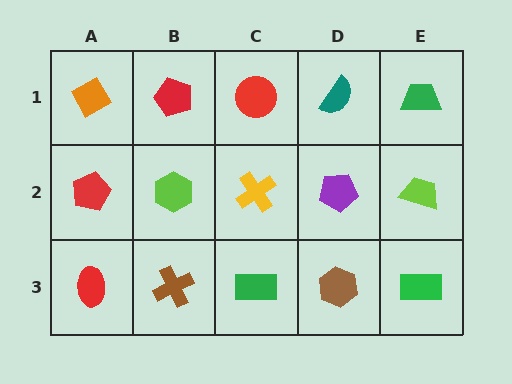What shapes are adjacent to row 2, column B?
A red pentagon (row 1, column B), a brown cross (row 3, column B), a red pentagon (row 2, column A), a yellow cross (row 2, column C).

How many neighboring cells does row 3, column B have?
3.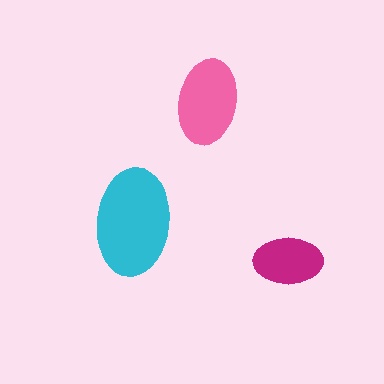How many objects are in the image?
There are 3 objects in the image.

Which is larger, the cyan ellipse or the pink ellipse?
The cyan one.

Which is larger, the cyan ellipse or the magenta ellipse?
The cyan one.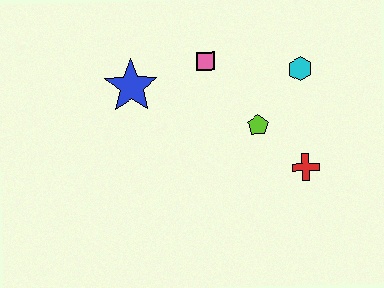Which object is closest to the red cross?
The lime pentagon is closest to the red cross.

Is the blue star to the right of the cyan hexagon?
No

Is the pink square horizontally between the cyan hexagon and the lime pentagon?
No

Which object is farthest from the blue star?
The red cross is farthest from the blue star.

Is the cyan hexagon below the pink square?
Yes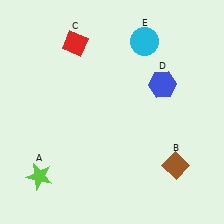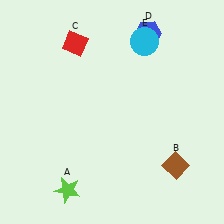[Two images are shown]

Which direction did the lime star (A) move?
The lime star (A) moved right.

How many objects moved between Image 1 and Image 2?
2 objects moved between the two images.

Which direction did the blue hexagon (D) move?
The blue hexagon (D) moved up.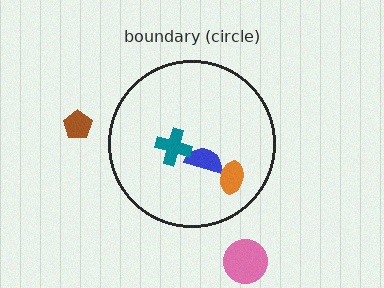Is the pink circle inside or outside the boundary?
Outside.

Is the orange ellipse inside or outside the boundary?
Inside.